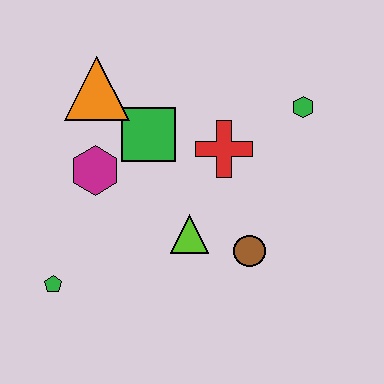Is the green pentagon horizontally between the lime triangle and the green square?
No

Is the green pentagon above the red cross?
No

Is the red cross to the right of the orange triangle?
Yes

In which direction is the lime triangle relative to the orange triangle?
The lime triangle is below the orange triangle.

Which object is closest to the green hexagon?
The red cross is closest to the green hexagon.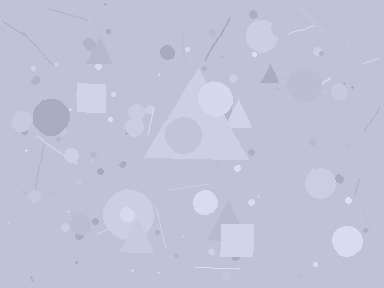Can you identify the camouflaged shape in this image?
The camouflaged shape is a triangle.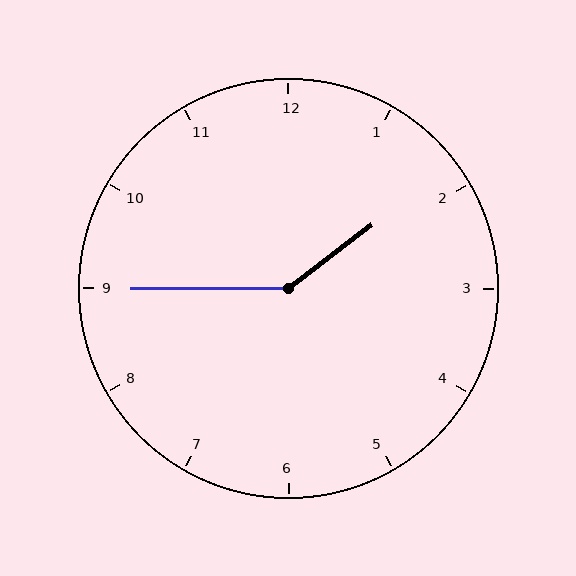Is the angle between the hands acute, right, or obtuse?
It is obtuse.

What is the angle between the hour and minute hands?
Approximately 142 degrees.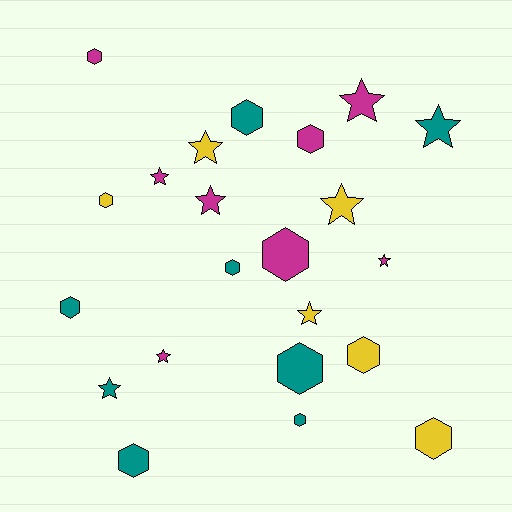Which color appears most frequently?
Magenta, with 8 objects.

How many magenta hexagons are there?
There are 3 magenta hexagons.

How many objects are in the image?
There are 22 objects.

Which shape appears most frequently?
Hexagon, with 12 objects.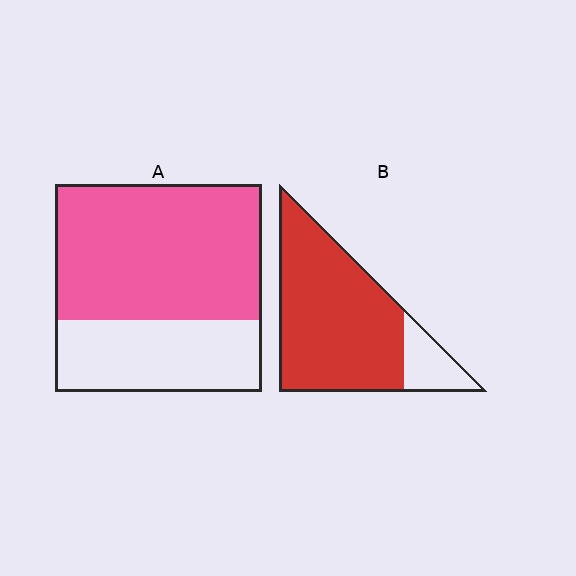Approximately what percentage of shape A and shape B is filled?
A is approximately 65% and B is approximately 85%.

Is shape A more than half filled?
Yes.